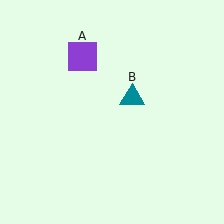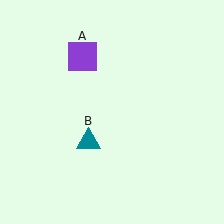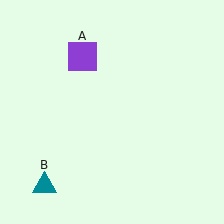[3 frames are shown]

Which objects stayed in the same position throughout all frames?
Purple square (object A) remained stationary.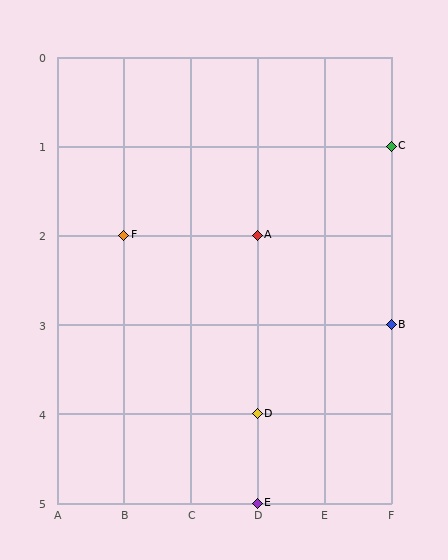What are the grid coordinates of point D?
Point D is at grid coordinates (D, 4).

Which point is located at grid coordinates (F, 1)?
Point C is at (F, 1).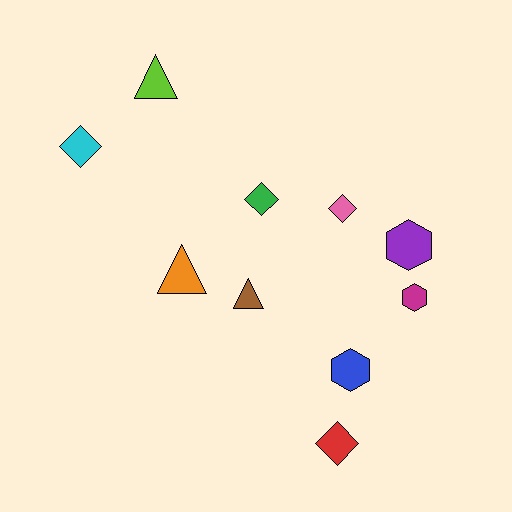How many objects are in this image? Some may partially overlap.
There are 10 objects.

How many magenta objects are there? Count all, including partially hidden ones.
There is 1 magenta object.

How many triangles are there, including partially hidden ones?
There are 3 triangles.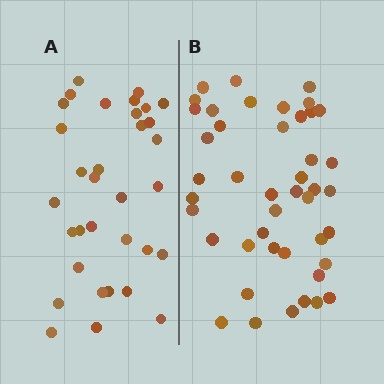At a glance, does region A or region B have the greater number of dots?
Region B (the right region) has more dots.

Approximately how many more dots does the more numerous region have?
Region B has roughly 12 or so more dots than region A.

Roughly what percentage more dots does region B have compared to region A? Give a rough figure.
About 35% more.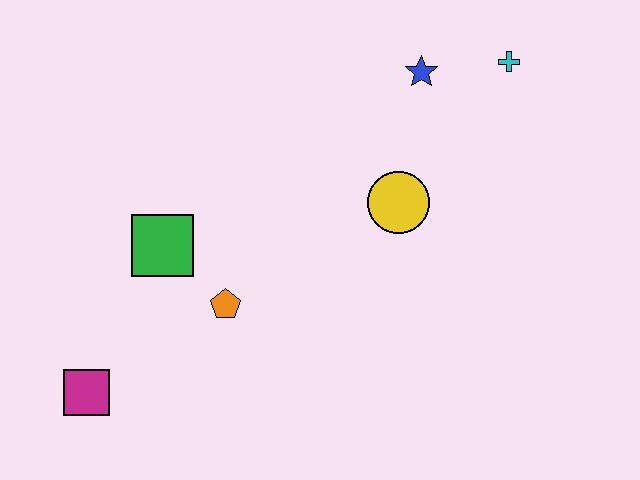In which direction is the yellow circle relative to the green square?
The yellow circle is to the right of the green square.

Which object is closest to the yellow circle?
The blue star is closest to the yellow circle.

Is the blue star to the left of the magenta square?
No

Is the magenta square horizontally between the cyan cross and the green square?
No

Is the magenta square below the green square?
Yes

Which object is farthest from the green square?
The cyan cross is farthest from the green square.